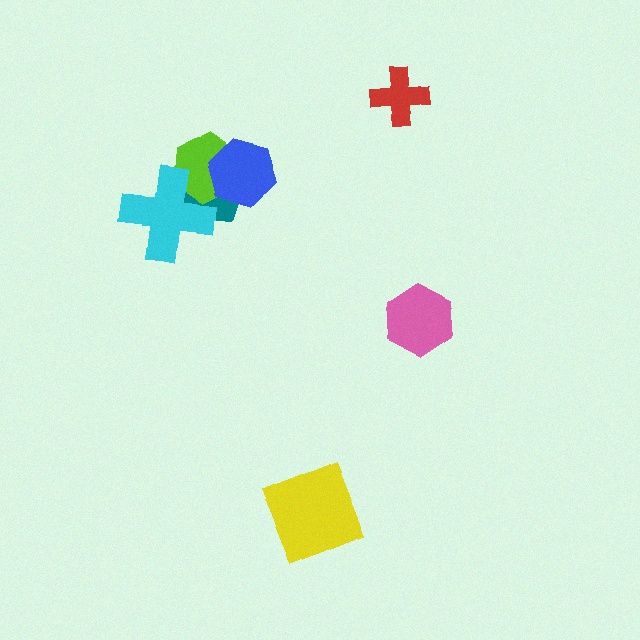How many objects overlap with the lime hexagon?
3 objects overlap with the lime hexagon.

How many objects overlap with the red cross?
0 objects overlap with the red cross.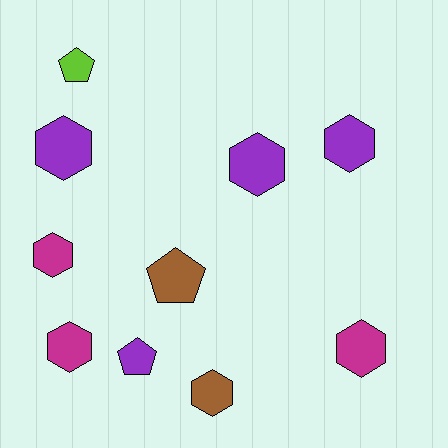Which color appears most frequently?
Purple, with 4 objects.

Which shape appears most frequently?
Hexagon, with 7 objects.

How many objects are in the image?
There are 10 objects.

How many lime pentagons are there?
There is 1 lime pentagon.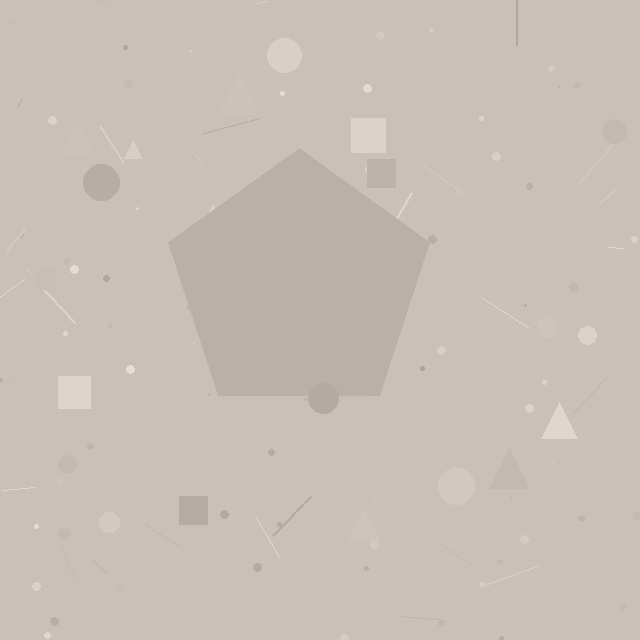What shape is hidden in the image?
A pentagon is hidden in the image.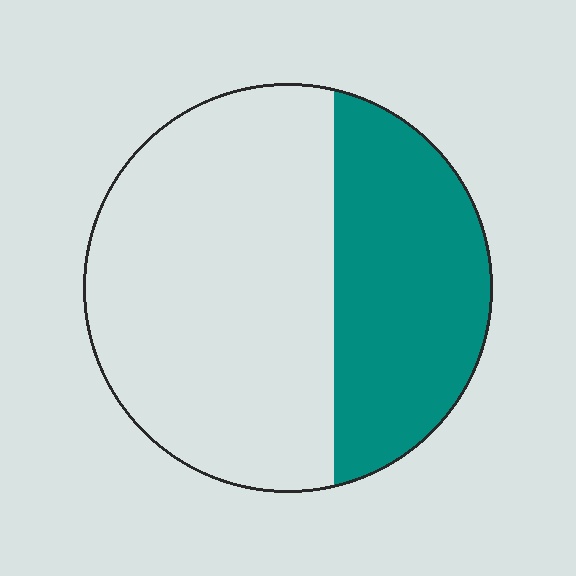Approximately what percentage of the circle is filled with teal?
Approximately 35%.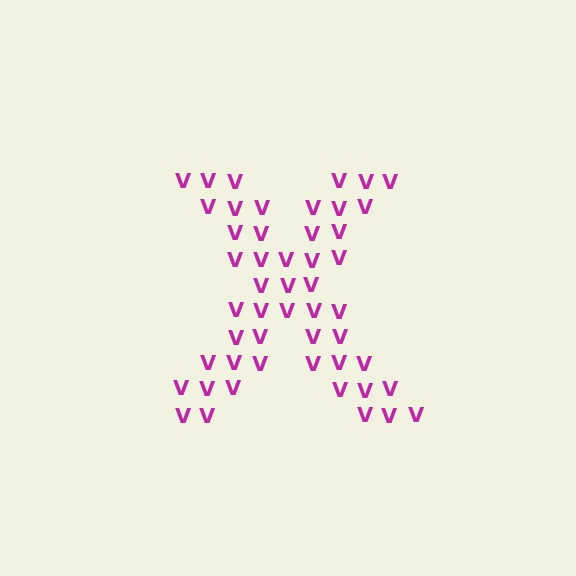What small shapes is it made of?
It is made of small letter V's.